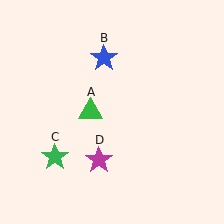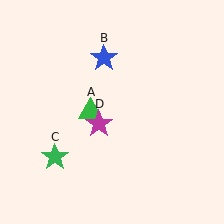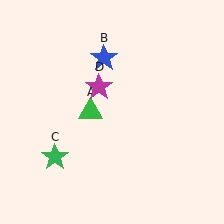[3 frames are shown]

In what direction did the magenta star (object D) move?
The magenta star (object D) moved up.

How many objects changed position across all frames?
1 object changed position: magenta star (object D).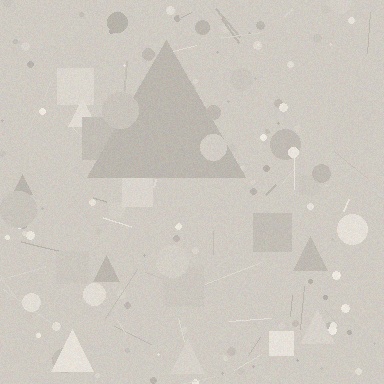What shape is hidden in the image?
A triangle is hidden in the image.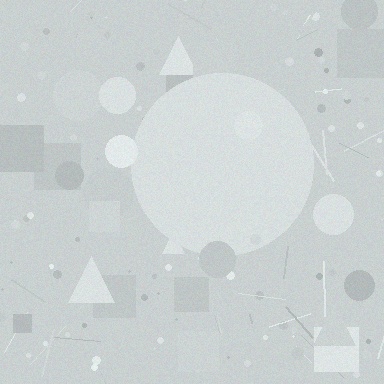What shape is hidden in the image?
A circle is hidden in the image.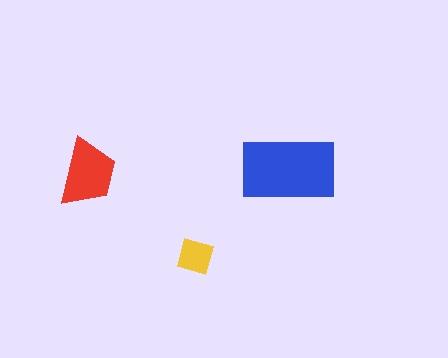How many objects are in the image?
There are 3 objects in the image.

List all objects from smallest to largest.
The yellow diamond, the red trapezoid, the blue rectangle.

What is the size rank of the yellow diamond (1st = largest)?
3rd.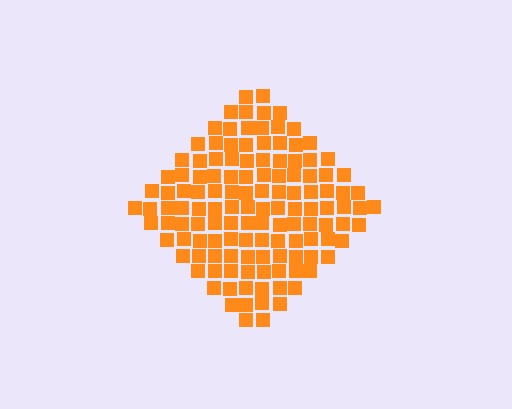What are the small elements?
The small elements are squares.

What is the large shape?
The large shape is a diamond.